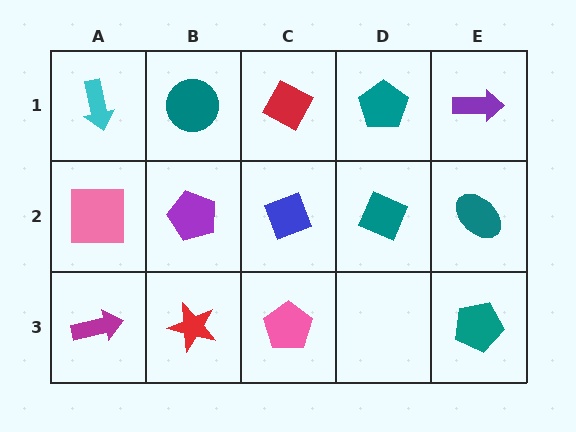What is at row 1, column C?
A red diamond.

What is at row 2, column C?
A blue diamond.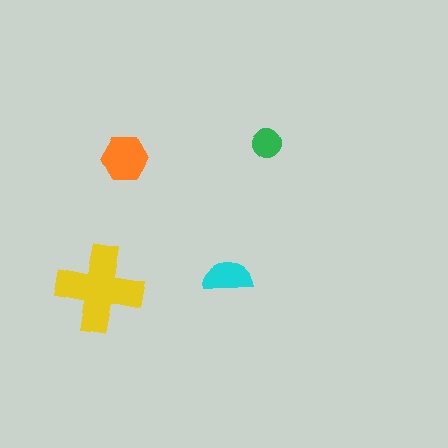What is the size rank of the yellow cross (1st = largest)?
1st.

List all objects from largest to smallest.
The yellow cross, the orange hexagon, the cyan semicircle, the green circle.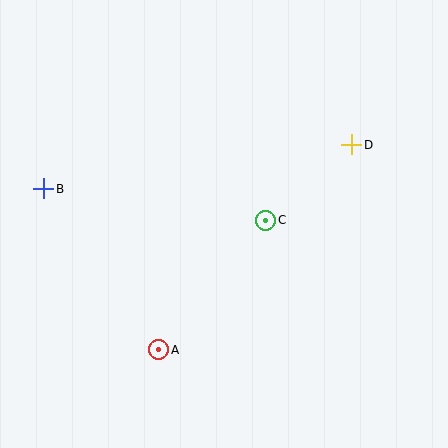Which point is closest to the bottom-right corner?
Point C is closest to the bottom-right corner.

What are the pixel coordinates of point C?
Point C is at (266, 220).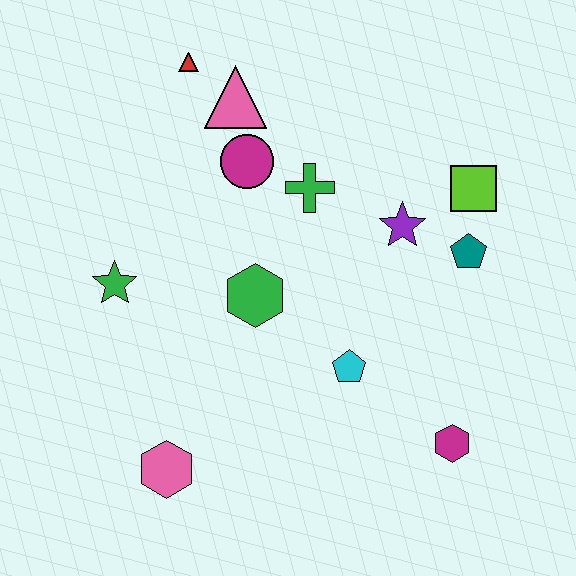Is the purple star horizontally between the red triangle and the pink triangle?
No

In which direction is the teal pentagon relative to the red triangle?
The teal pentagon is to the right of the red triangle.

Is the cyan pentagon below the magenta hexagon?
No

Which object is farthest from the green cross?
The pink hexagon is farthest from the green cross.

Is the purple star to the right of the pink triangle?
Yes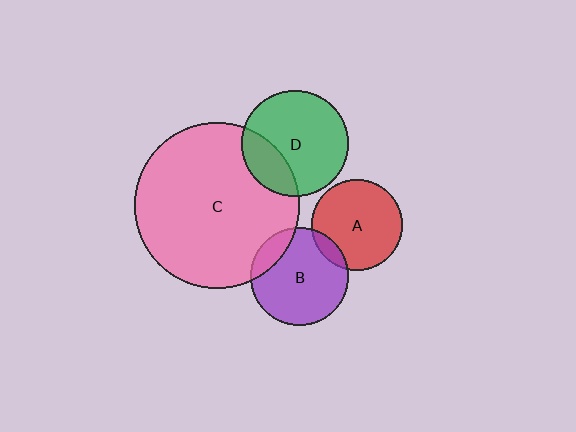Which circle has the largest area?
Circle C (pink).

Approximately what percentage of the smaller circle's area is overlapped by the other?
Approximately 10%.